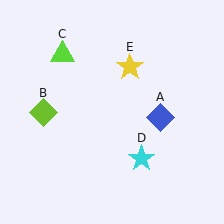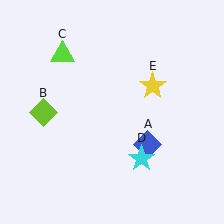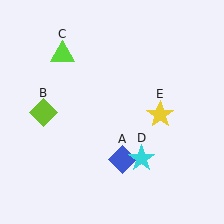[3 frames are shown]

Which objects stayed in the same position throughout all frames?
Lime diamond (object B) and lime triangle (object C) and cyan star (object D) remained stationary.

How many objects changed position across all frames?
2 objects changed position: blue diamond (object A), yellow star (object E).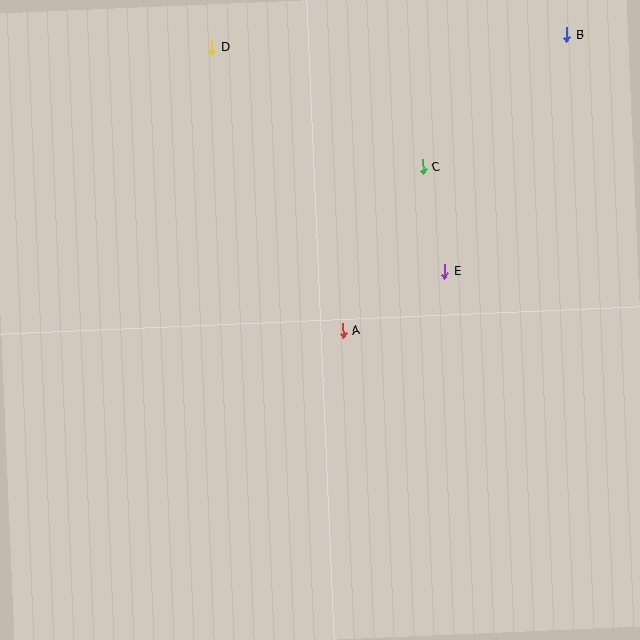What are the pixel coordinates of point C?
Point C is at (423, 167).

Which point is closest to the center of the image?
Point A at (343, 331) is closest to the center.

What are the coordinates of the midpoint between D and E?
The midpoint between D and E is at (328, 159).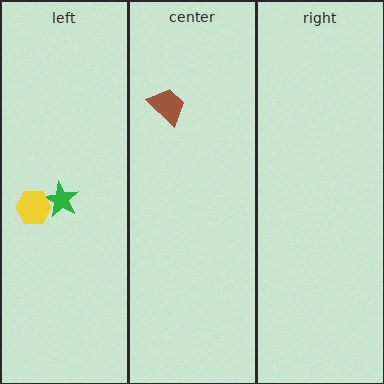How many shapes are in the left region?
2.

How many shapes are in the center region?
1.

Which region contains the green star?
The left region.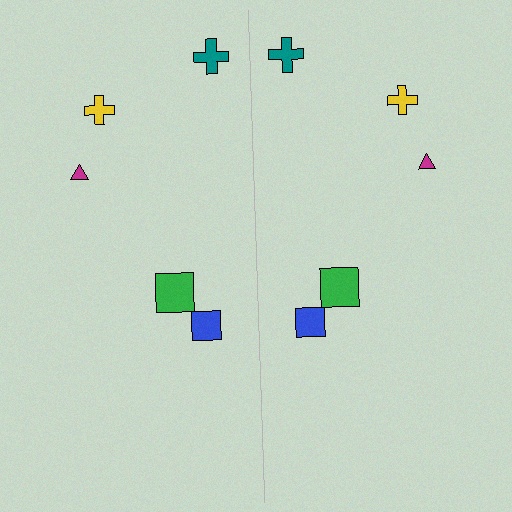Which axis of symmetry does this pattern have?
The pattern has a vertical axis of symmetry running through the center of the image.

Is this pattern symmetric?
Yes, this pattern has bilateral (reflection) symmetry.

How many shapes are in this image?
There are 10 shapes in this image.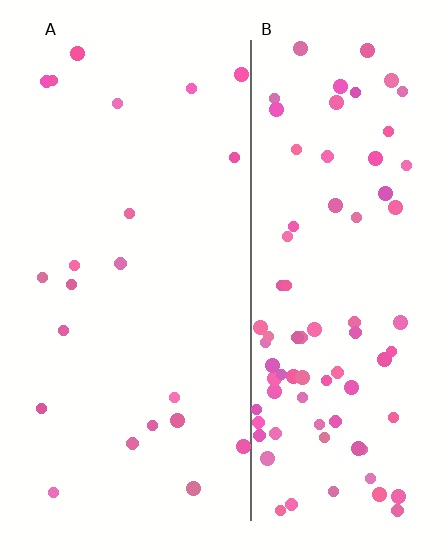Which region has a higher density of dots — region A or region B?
B (the right).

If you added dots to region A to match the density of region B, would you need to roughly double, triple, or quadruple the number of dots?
Approximately quadruple.